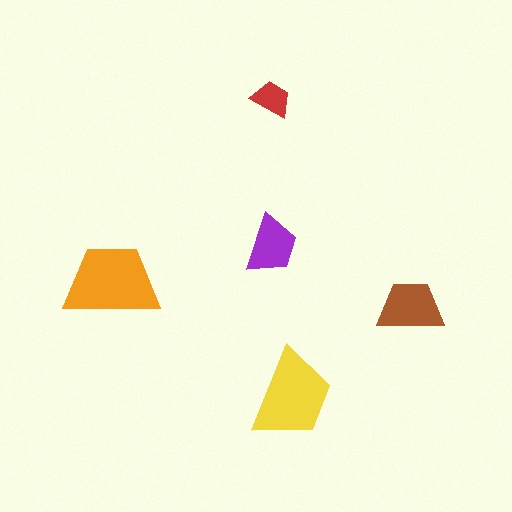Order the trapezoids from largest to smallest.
the orange one, the yellow one, the brown one, the purple one, the red one.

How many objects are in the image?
There are 5 objects in the image.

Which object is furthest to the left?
The orange trapezoid is leftmost.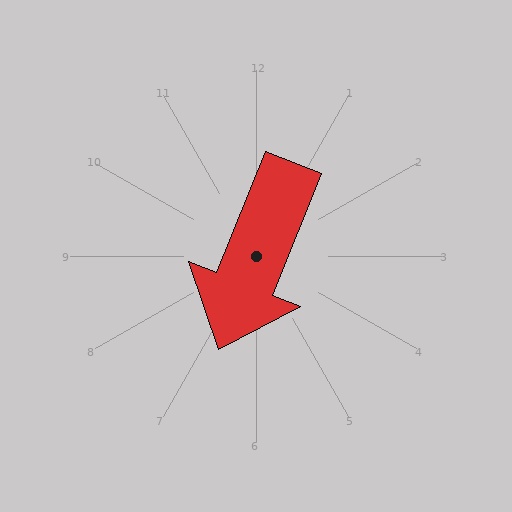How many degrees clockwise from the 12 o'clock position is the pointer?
Approximately 202 degrees.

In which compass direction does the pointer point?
South.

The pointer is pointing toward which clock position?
Roughly 7 o'clock.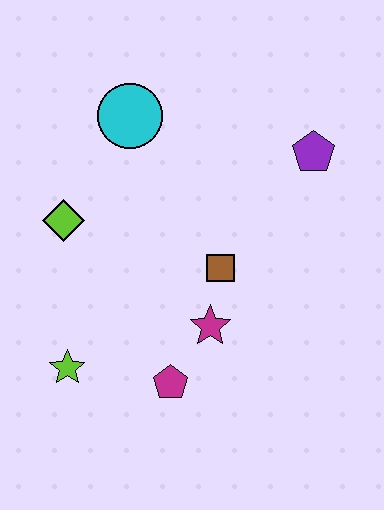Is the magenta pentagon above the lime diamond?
No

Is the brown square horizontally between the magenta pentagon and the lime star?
No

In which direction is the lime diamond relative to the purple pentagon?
The lime diamond is to the left of the purple pentagon.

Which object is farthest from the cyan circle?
The magenta pentagon is farthest from the cyan circle.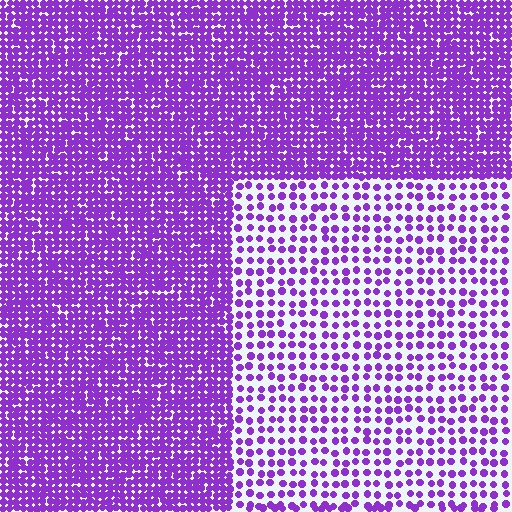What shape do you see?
I see a rectangle.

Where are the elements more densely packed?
The elements are more densely packed outside the rectangle boundary.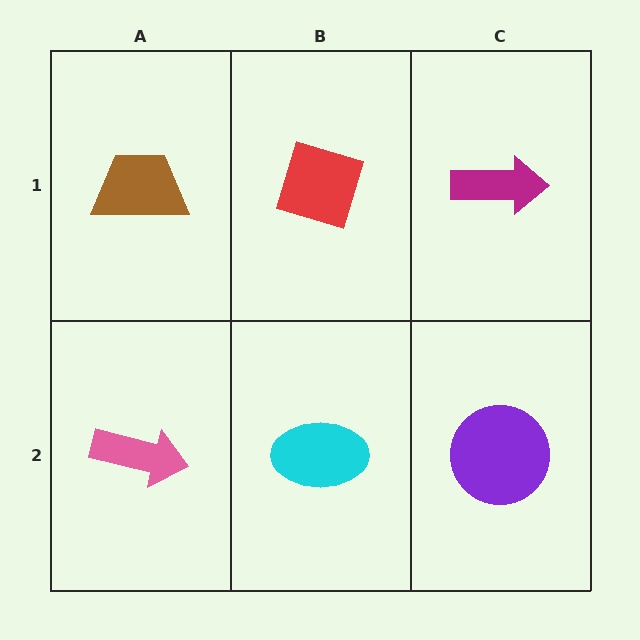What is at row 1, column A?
A brown trapezoid.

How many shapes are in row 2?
3 shapes.